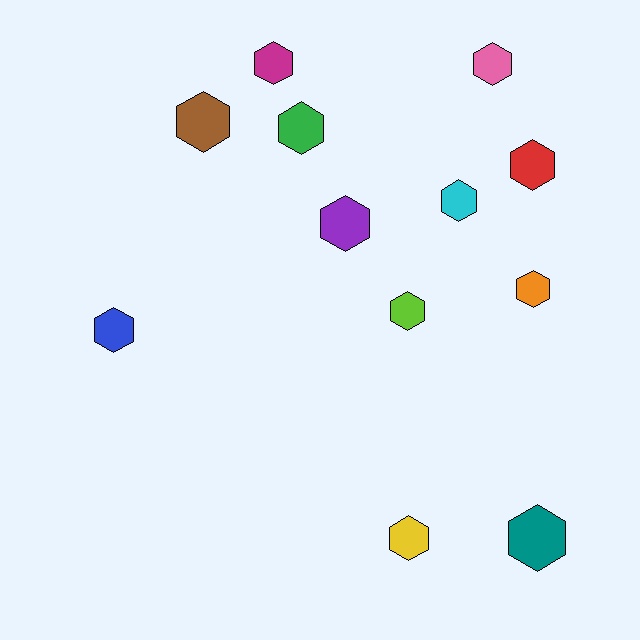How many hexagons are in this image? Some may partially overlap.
There are 12 hexagons.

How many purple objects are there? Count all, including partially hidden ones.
There is 1 purple object.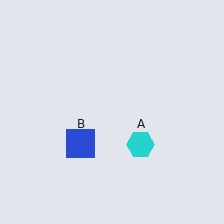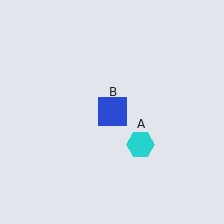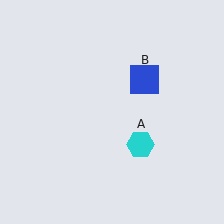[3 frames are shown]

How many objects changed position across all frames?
1 object changed position: blue square (object B).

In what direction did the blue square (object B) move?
The blue square (object B) moved up and to the right.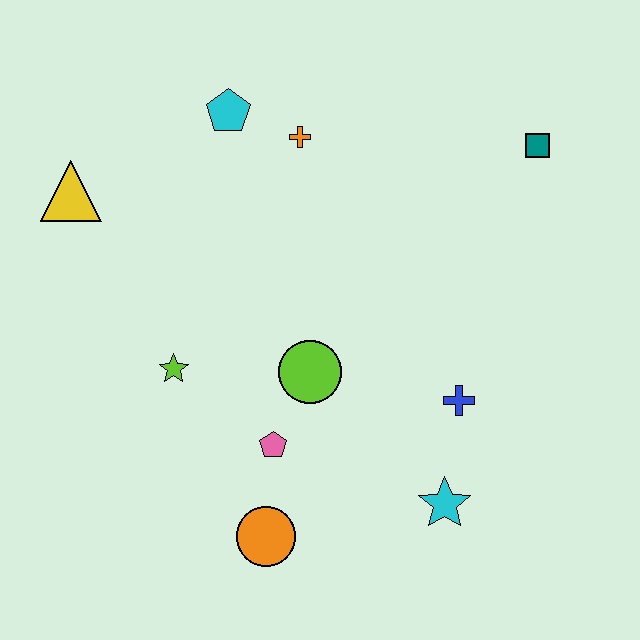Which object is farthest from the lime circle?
The teal square is farthest from the lime circle.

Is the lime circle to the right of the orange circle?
Yes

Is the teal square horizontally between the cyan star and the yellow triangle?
No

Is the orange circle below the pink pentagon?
Yes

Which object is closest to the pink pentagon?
The lime circle is closest to the pink pentagon.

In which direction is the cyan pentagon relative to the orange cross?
The cyan pentagon is to the left of the orange cross.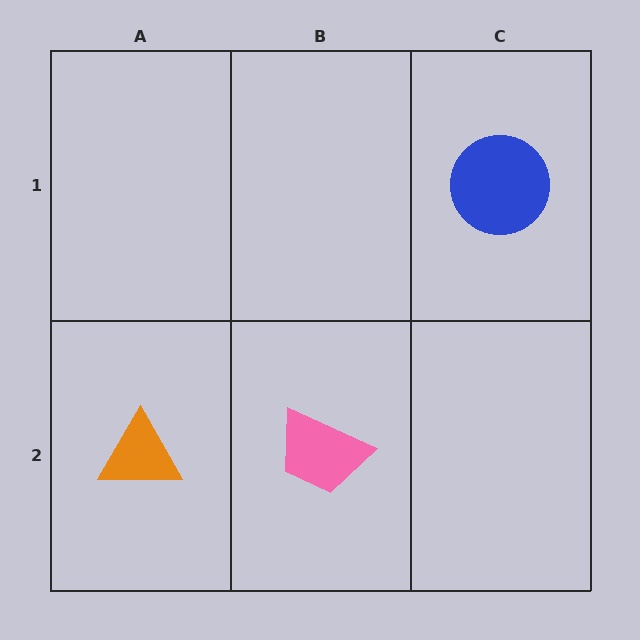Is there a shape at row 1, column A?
No, that cell is empty.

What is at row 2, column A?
An orange triangle.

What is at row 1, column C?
A blue circle.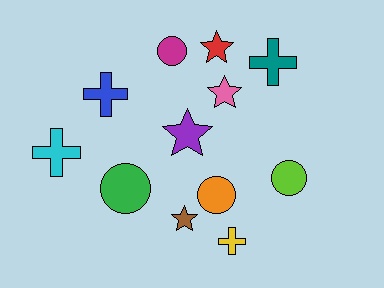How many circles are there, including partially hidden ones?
There are 4 circles.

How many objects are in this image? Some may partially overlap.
There are 12 objects.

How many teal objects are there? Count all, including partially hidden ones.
There is 1 teal object.